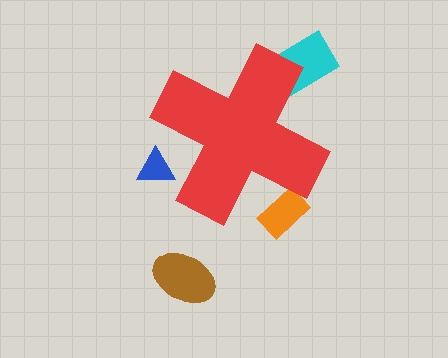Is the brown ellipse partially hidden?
No, the brown ellipse is fully visible.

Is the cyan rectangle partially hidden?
Yes, the cyan rectangle is partially hidden behind the red cross.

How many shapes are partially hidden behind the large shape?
3 shapes are partially hidden.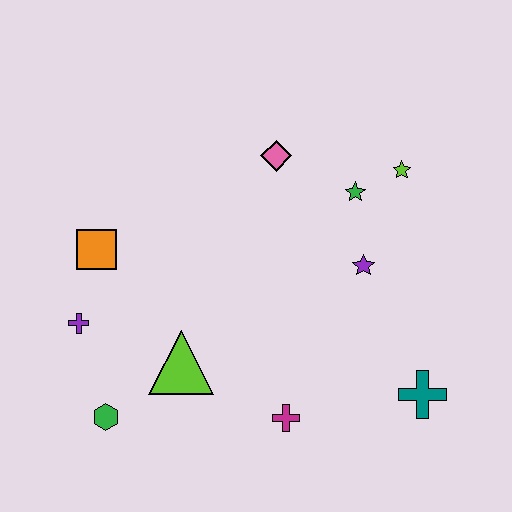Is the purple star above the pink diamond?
No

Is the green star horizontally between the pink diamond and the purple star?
Yes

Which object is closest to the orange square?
The purple cross is closest to the orange square.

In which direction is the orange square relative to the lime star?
The orange square is to the left of the lime star.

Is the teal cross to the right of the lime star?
Yes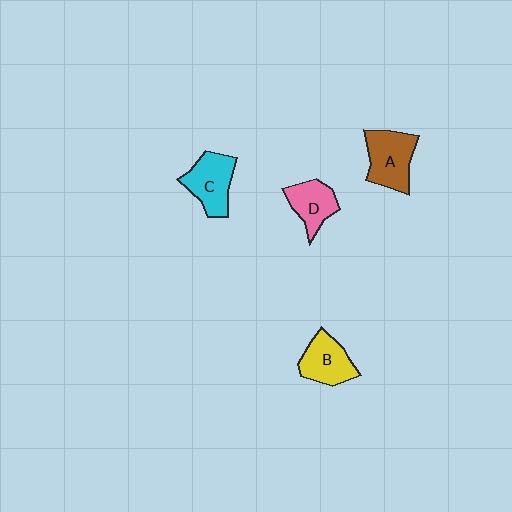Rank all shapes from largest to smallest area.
From largest to smallest: A (brown), C (cyan), B (yellow), D (pink).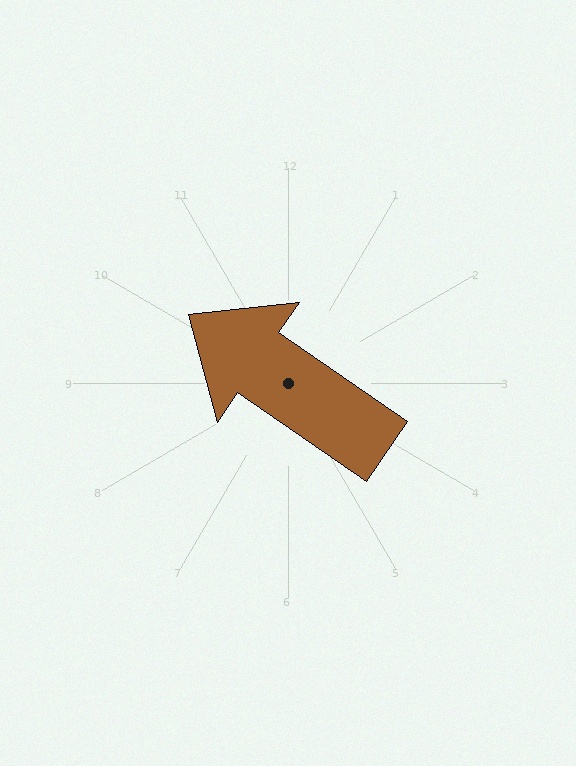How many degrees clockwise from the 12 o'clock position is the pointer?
Approximately 305 degrees.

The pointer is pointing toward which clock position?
Roughly 10 o'clock.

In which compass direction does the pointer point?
Northwest.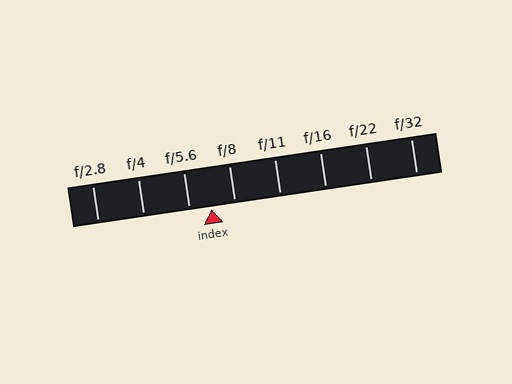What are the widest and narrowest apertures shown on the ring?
The widest aperture shown is f/2.8 and the narrowest is f/32.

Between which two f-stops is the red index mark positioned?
The index mark is between f/5.6 and f/8.